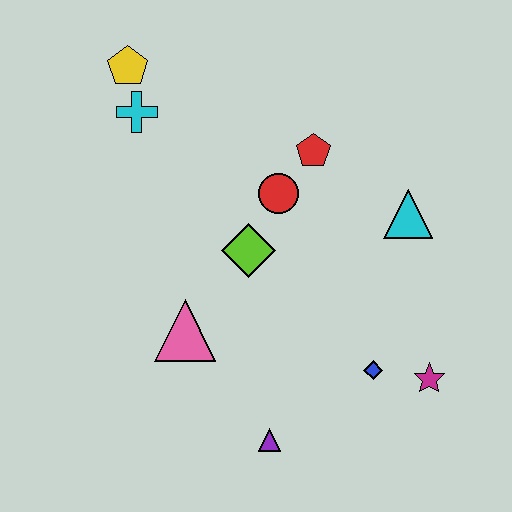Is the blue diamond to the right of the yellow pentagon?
Yes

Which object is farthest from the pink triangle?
The yellow pentagon is farthest from the pink triangle.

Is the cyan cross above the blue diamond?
Yes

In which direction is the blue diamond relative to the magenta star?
The blue diamond is to the left of the magenta star.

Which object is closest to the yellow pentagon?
The cyan cross is closest to the yellow pentagon.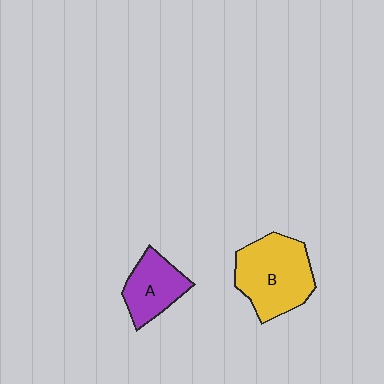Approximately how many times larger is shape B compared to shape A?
Approximately 1.6 times.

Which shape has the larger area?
Shape B (yellow).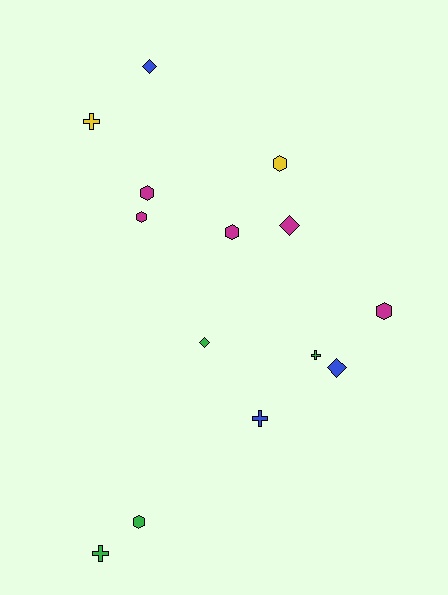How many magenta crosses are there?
There are no magenta crosses.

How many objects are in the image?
There are 14 objects.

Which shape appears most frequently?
Hexagon, with 6 objects.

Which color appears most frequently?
Magenta, with 5 objects.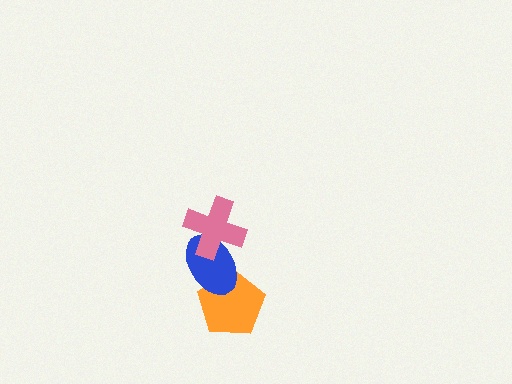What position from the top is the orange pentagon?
The orange pentagon is 3rd from the top.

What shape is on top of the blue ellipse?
The pink cross is on top of the blue ellipse.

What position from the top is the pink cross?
The pink cross is 1st from the top.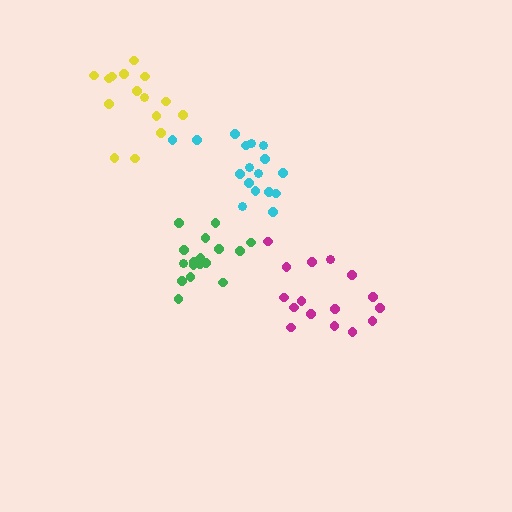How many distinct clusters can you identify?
There are 4 distinct clusters.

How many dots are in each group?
Group 1: 17 dots, Group 2: 16 dots, Group 3: 17 dots, Group 4: 15 dots (65 total).